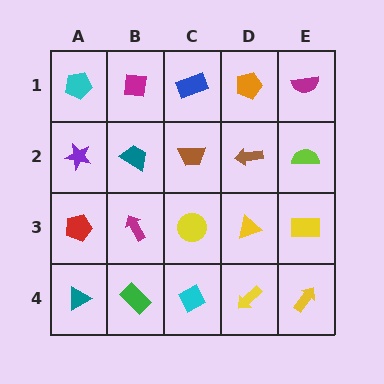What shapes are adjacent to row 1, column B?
A teal trapezoid (row 2, column B), a cyan pentagon (row 1, column A), a blue rectangle (row 1, column C).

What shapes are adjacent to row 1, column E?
A lime semicircle (row 2, column E), an orange pentagon (row 1, column D).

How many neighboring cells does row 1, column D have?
3.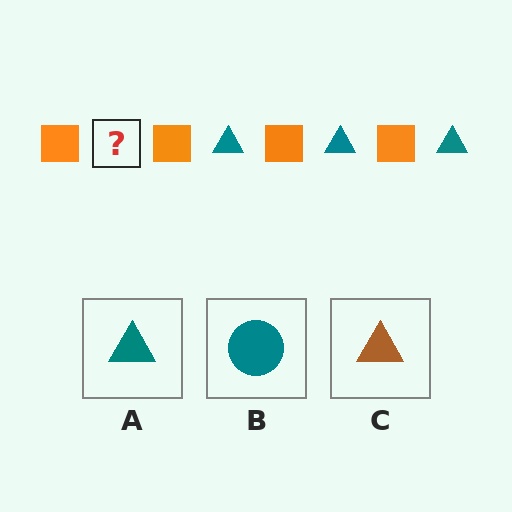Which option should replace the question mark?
Option A.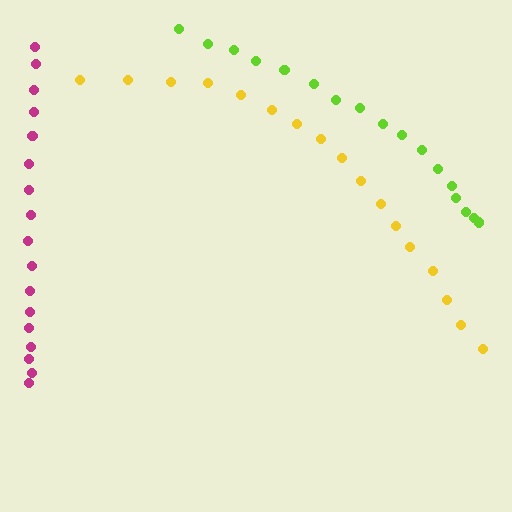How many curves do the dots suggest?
There are 3 distinct paths.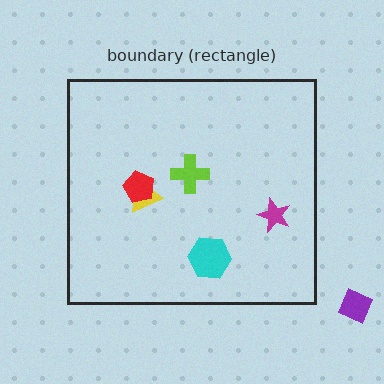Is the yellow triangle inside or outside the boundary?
Inside.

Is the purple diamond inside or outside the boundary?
Outside.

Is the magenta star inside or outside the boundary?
Inside.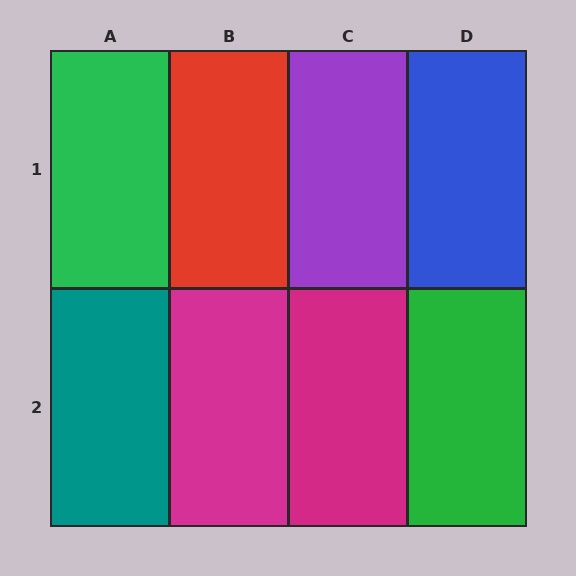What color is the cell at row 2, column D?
Green.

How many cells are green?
2 cells are green.